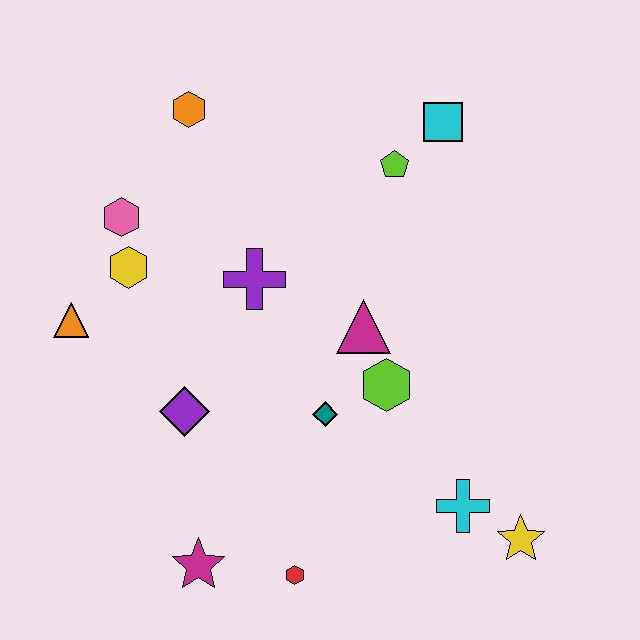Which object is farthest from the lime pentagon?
The magenta star is farthest from the lime pentagon.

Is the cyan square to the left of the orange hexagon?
No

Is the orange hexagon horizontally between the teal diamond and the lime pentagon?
No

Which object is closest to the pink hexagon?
The yellow hexagon is closest to the pink hexagon.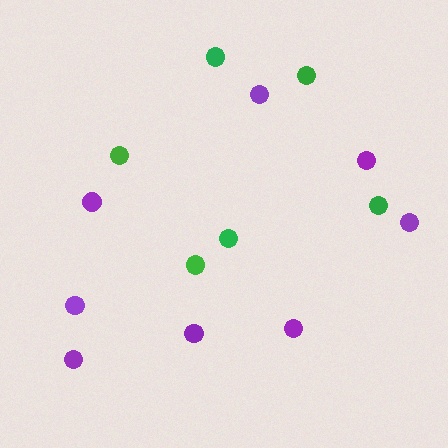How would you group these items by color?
There are 2 groups: one group of purple circles (8) and one group of green circles (6).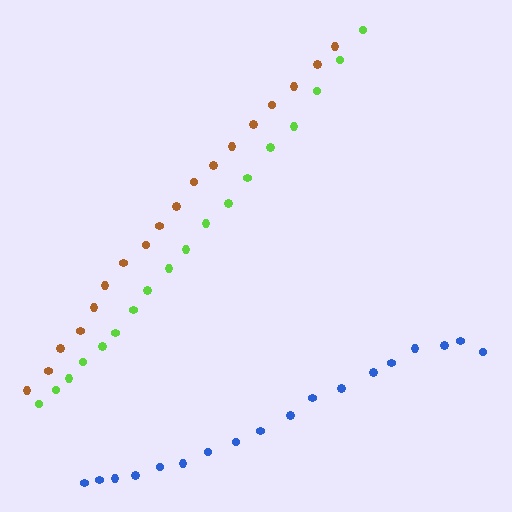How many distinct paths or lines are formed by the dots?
There are 3 distinct paths.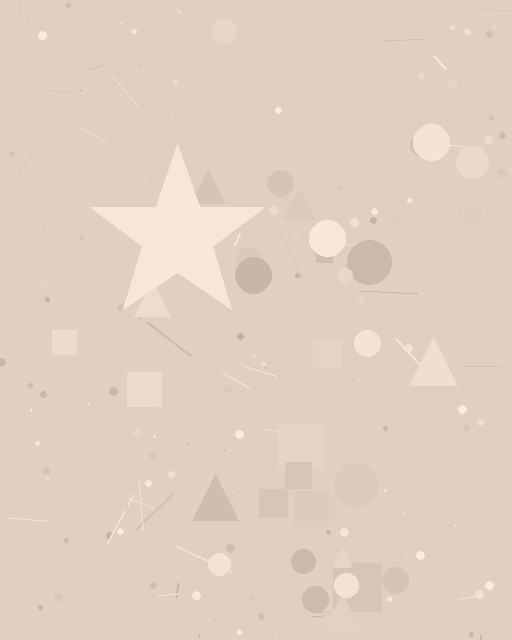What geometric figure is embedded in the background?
A star is embedded in the background.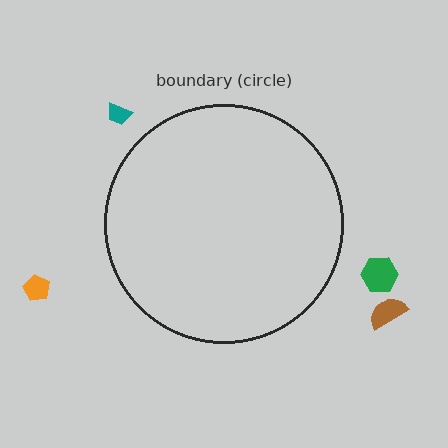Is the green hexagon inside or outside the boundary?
Outside.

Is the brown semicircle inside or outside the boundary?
Outside.